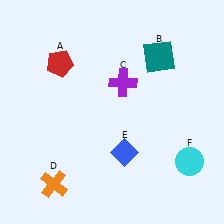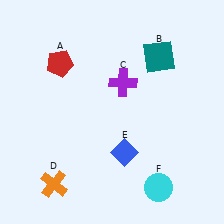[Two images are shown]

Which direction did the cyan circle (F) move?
The cyan circle (F) moved left.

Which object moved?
The cyan circle (F) moved left.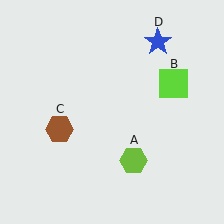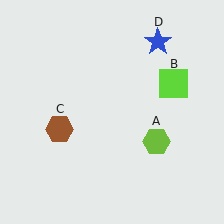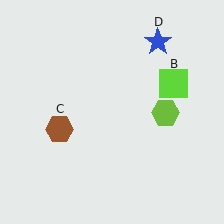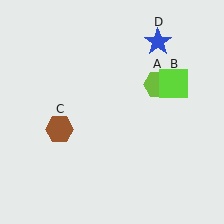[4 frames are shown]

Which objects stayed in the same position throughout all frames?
Lime square (object B) and brown hexagon (object C) and blue star (object D) remained stationary.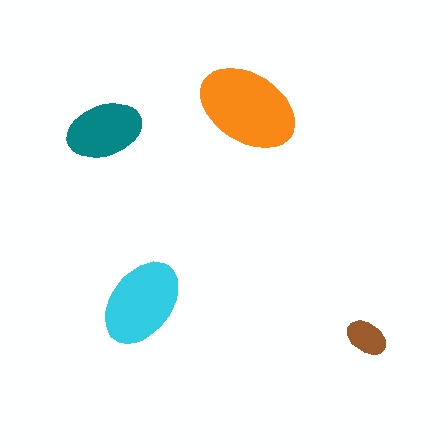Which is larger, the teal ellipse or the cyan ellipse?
The cyan one.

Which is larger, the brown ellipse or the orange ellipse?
The orange one.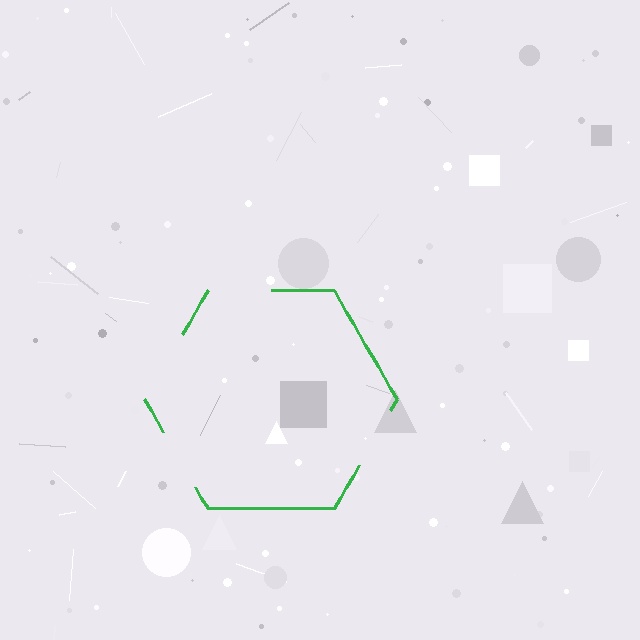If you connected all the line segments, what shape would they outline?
They would outline a hexagon.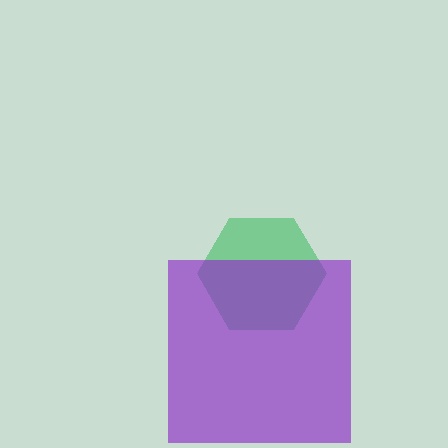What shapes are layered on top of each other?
The layered shapes are: a green hexagon, a purple square.